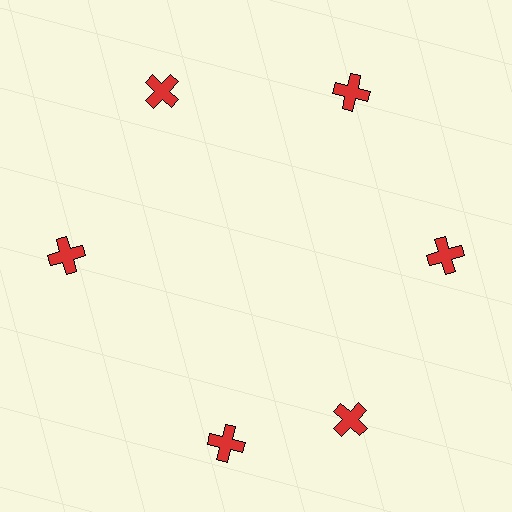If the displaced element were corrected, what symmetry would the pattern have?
It would have 6-fold rotational symmetry — the pattern would map onto itself every 60 degrees.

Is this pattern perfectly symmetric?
No. The 6 red crosses are arranged in a ring, but one element near the 7 o'clock position is rotated out of alignment along the ring, breaking the 6-fold rotational symmetry.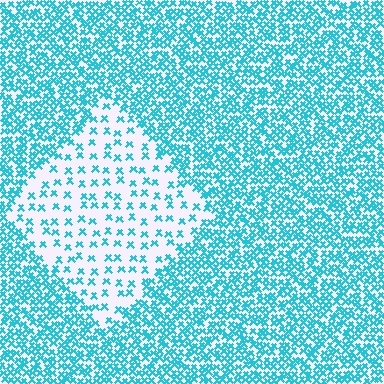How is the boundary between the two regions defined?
The boundary is defined by a change in element density (approximately 3.1x ratio). All elements are the same color, size, and shape.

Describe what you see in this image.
The image contains small cyan elements arranged at two different densities. A diamond-shaped region is visible where the elements are less densely packed than the surrounding area.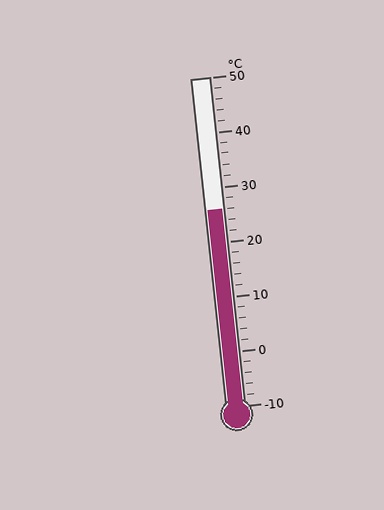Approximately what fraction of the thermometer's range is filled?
The thermometer is filled to approximately 60% of its range.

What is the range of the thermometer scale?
The thermometer scale ranges from -10°C to 50°C.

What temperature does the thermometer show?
The thermometer shows approximately 26°C.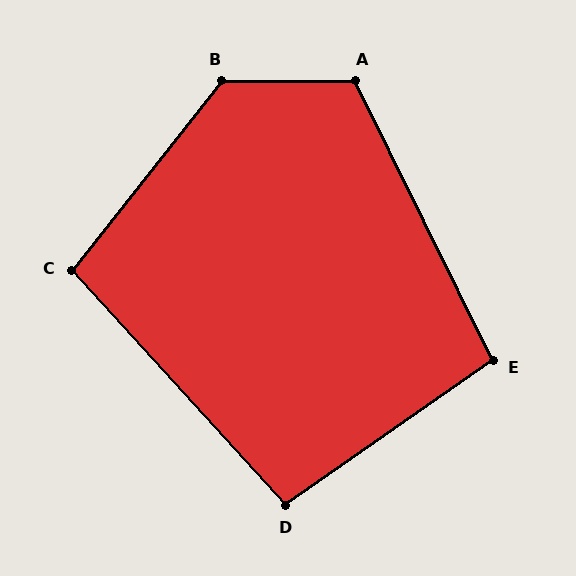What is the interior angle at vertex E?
Approximately 99 degrees (obtuse).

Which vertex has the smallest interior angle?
D, at approximately 97 degrees.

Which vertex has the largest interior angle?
B, at approximately 128 degrees.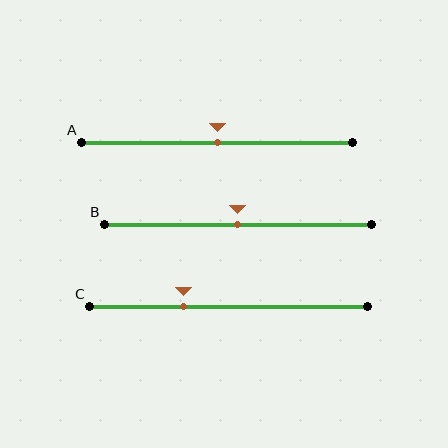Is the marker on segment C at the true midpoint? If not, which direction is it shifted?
No, the marker on segment C is shifted to the left by about 16% of the segment length.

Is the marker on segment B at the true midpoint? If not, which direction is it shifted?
Yes, the marker on segment B is at the true midpoint.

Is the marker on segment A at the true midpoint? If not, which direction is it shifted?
Yes, the marker on segment A is at the true midpoint.